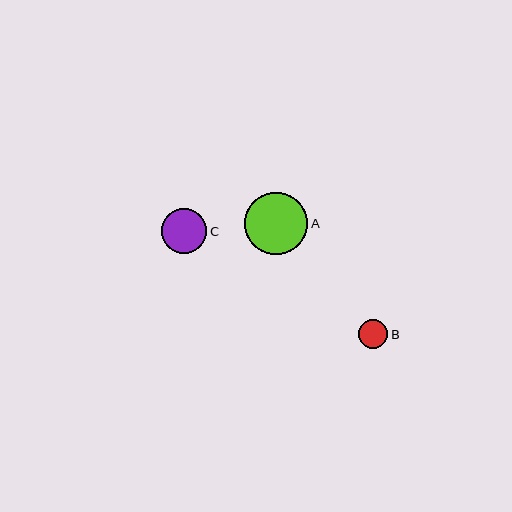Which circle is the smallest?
Circle B is the smallest with a size of approximately 29 pixels.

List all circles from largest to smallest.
From largest to smallest: A, C, B.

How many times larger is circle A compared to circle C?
Circle A is approximately 1.4 times the size of circle C.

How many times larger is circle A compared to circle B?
Circle A is approximately 2.1 times the size of circle B.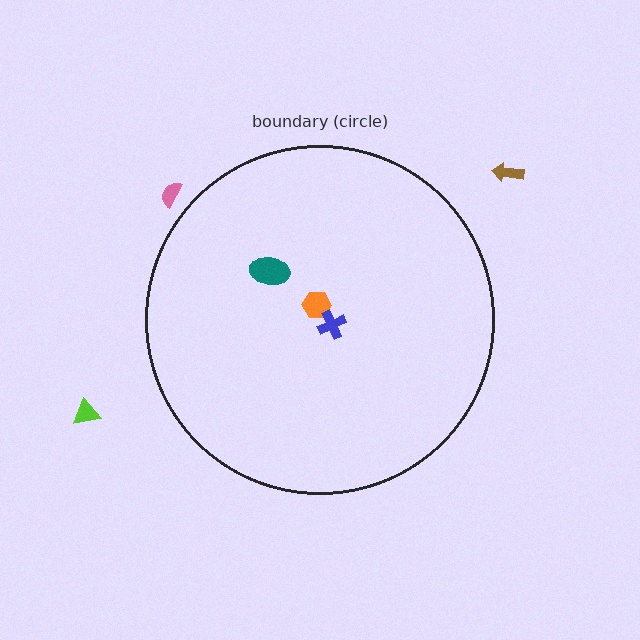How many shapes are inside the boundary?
3 inside, 3 outside.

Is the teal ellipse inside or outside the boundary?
Inside.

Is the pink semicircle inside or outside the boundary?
Outside.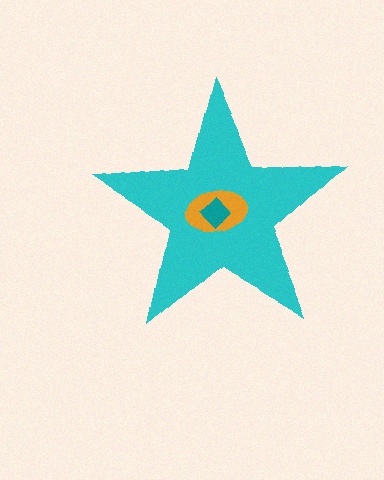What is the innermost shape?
The teal diamond.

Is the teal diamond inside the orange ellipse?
Yes.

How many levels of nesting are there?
3.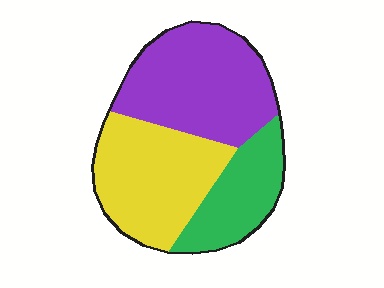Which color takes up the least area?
Green, at roughly 20%.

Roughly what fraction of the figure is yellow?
Yellow takes up about three eighths (3/8) of the figure.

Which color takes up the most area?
Purple, at roughly 40%.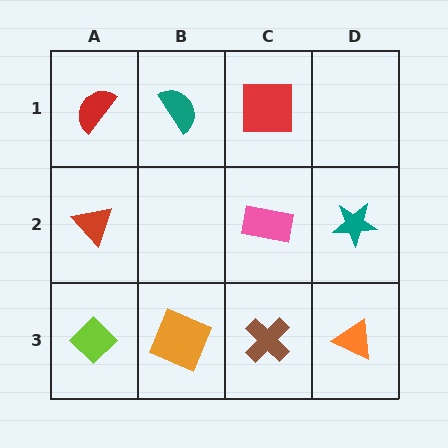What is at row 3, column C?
A brown cross.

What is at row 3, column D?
An orange triangle.